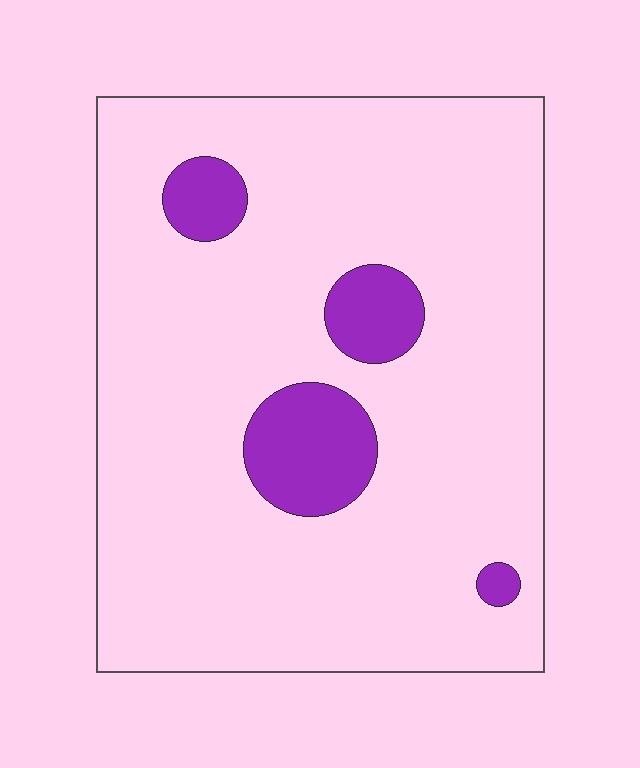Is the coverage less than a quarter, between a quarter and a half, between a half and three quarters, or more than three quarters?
Less than a quarter.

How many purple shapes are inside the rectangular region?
4.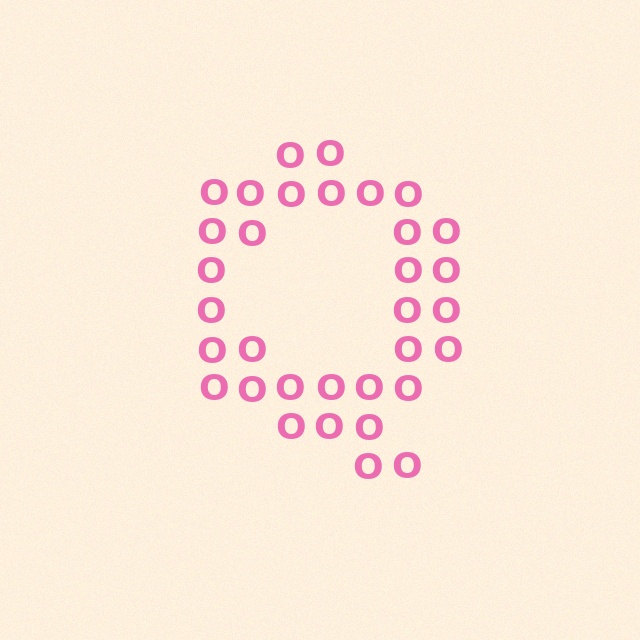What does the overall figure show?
The overall figure shows the letter Q.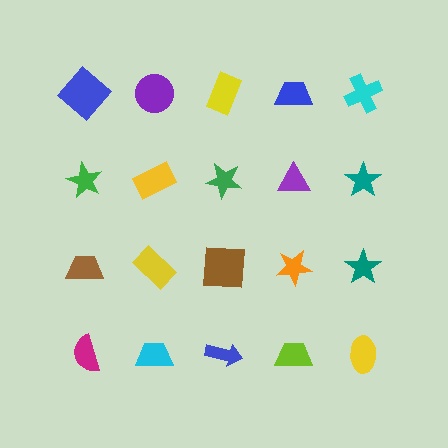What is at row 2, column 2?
A yellow rectangle.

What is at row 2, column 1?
A green star.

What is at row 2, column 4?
A purple triangle.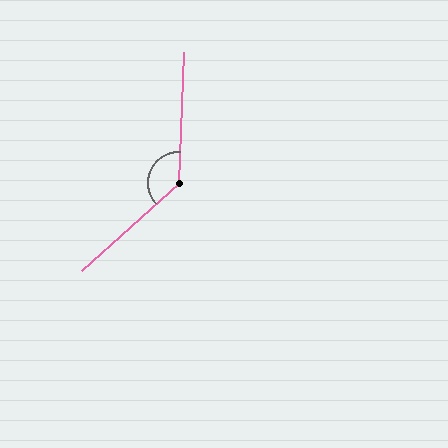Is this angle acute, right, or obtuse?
It is obtuse.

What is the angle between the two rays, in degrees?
Approximately 135 degrees.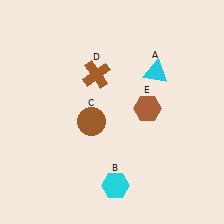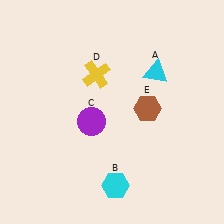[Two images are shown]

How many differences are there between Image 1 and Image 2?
There are 2 differences between the two images.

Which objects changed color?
C changed from brown to purple. D changed from brown to yellow.